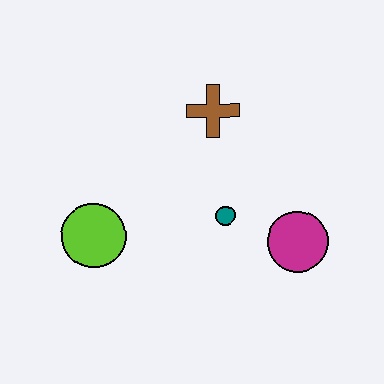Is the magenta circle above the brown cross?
No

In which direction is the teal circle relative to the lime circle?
The teal circle is to the right of the lime circle.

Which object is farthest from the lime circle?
The magenta circle is farthest from the lime circle.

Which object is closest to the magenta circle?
The teal circle is closest to the magenta circle.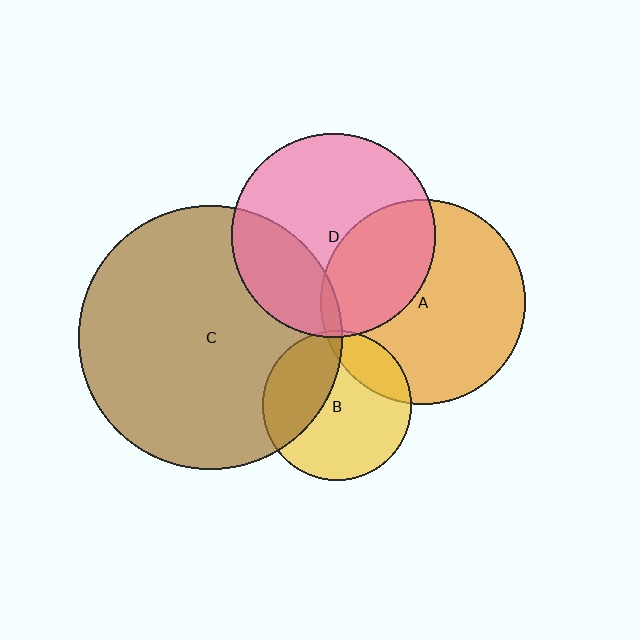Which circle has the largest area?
Circle C (brown).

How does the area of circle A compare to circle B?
Approximately 1.9 times.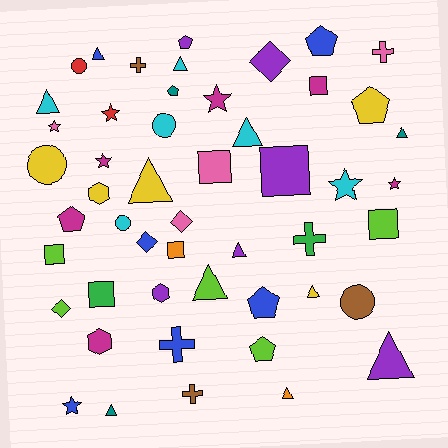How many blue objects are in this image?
There are 6 blue objects.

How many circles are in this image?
There are 5 circles.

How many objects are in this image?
There are 50 objects.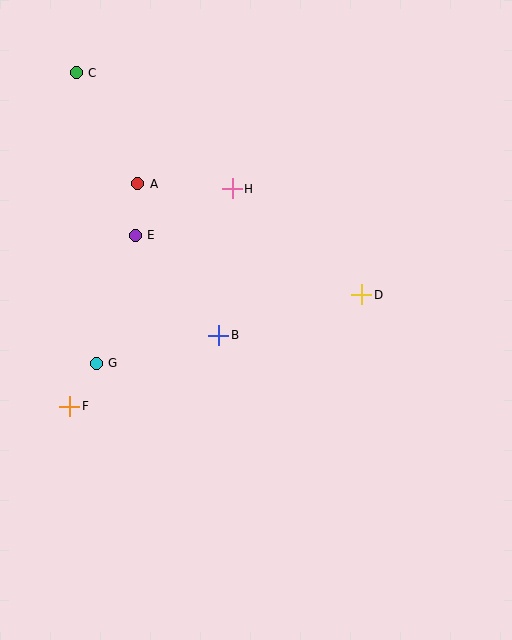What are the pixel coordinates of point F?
Point F is at (70, 406).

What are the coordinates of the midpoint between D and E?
The midpoint between D and E is at (249, 265).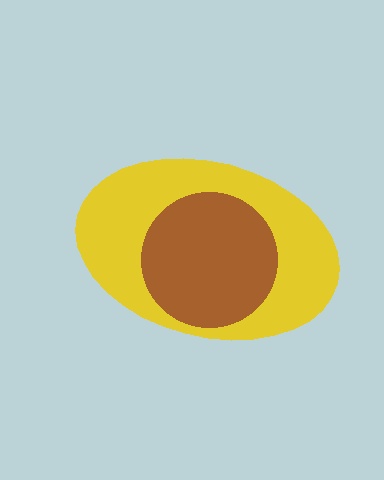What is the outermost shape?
The yellow ellipse.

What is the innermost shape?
The brown circle.